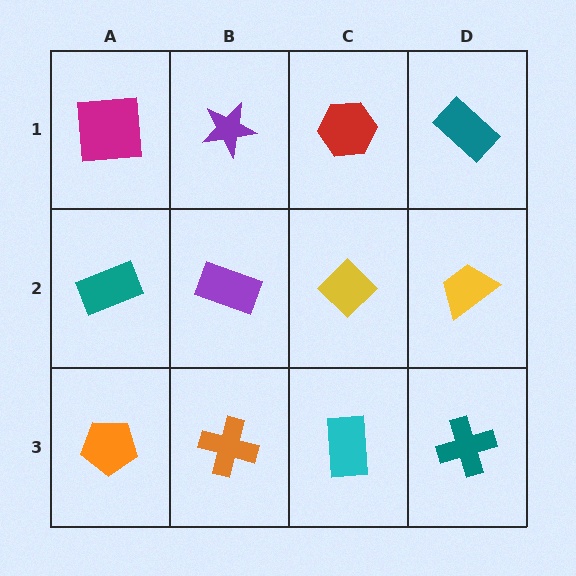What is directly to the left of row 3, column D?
A cyan rectangle.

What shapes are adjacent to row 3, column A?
A teal rectangle (row 2, column A), an orange cross (row 3, column B).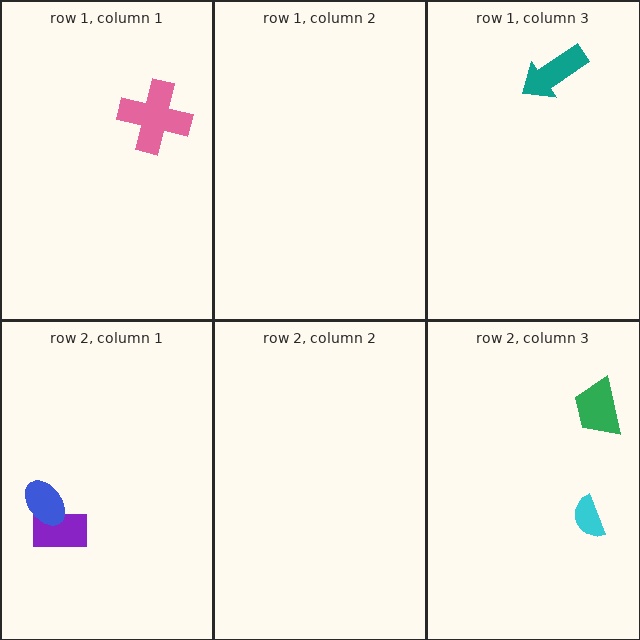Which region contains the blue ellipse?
The row 2, column 1 region.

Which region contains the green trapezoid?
The row 2, column 3 region.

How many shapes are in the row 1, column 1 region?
1.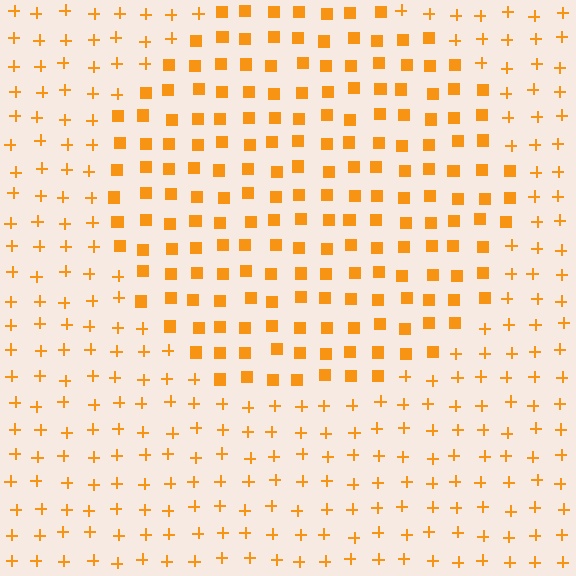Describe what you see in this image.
The image is filled with small orange elements arranged in a uniform grid. A circle-shaped region contains squares, while the surrounding area contains plus signs. The boundary is defined purely by the change in element shape.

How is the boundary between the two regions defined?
The boundary is defined by a change in element shape: squares inside vs. plus signs outside. All elements share the same color and spacing.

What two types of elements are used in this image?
The image uses squares inside the circle region and plus signs outside it.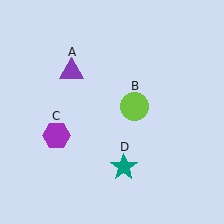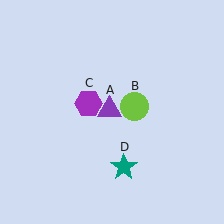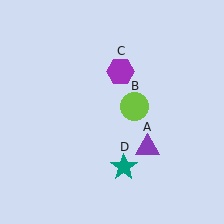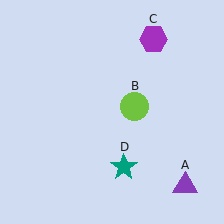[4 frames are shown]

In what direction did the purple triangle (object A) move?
The purple triangle (object A) moved down and to the right.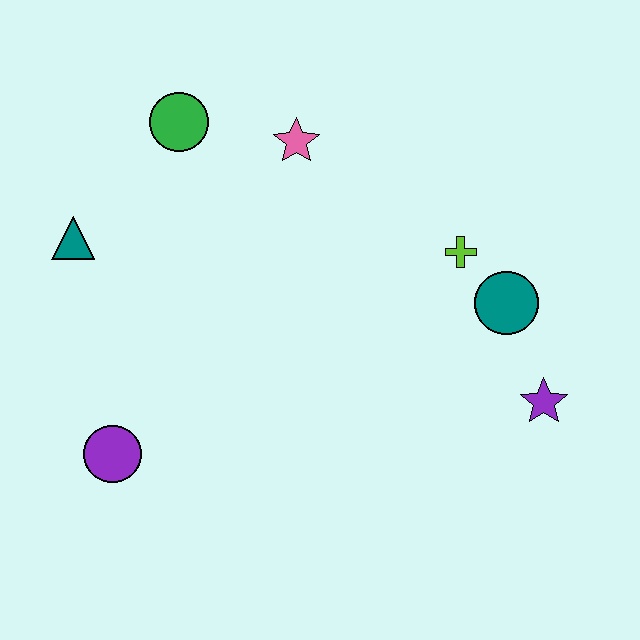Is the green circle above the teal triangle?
Yes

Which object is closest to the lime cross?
The teal circle is closest to the lime cross.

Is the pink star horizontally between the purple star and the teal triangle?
Yes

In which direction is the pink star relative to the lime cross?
The pink star is to the left of the lime cross.